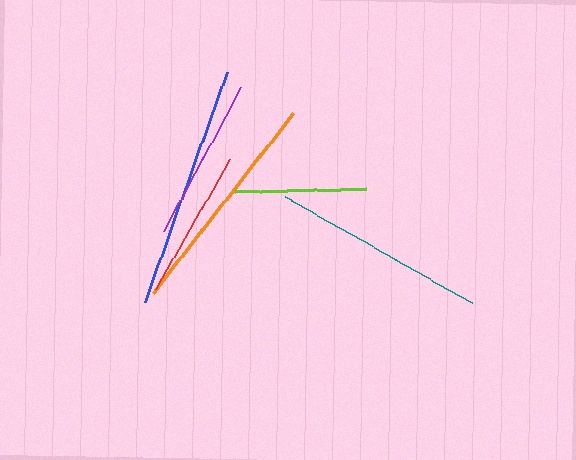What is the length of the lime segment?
The lime segment is approximately 132 pixels long.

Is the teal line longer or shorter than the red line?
The teal line is longer than the red line.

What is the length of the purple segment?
The purple segment is approximately 163 pixels long.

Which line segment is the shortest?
The lime line is the shortest at approximately 132 pixels.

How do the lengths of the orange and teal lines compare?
The orange and teal lines are approximately the same length.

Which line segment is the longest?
The blue line is the longest at approximately 244 pixels.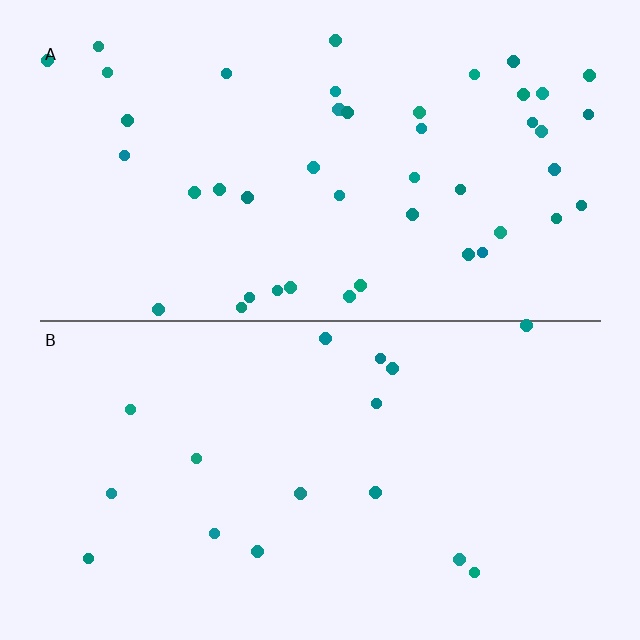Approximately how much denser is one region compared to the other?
Approximately 2.8× — region A over region B.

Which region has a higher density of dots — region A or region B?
A (the top).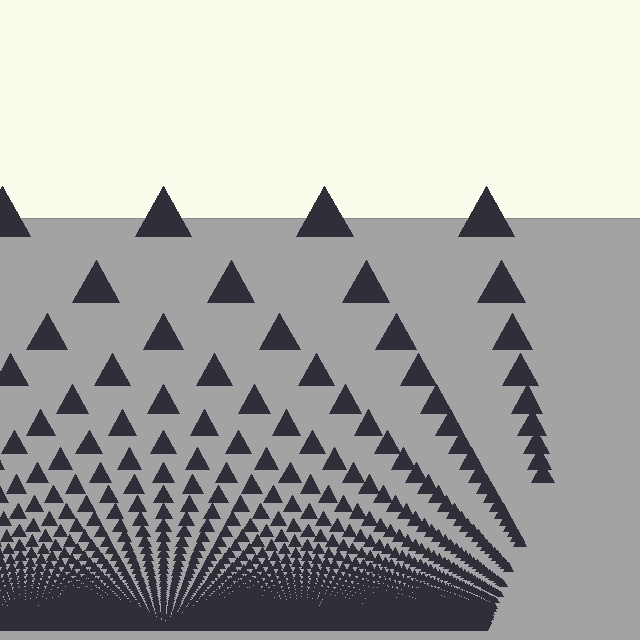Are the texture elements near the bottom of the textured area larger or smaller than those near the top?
Smaller. The gradient is inverted — elements near the bottom are smaller and denser.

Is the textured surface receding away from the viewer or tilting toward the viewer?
The surface appears to tilt toward the viewer. Texture elements get larger and sparser toward the top.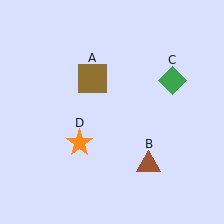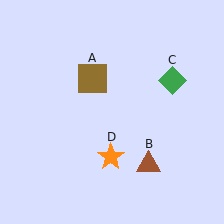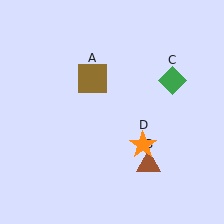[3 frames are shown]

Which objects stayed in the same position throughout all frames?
Brown square (object A) and brown triangle (object B) and green diamond (object C) remained stationary.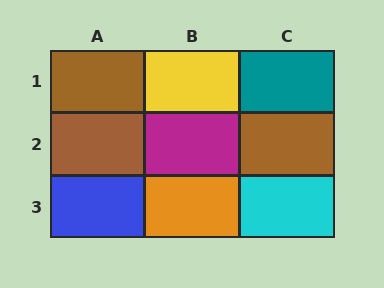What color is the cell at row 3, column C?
Cyan.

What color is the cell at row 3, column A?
Blue.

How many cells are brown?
3 cells are brown.